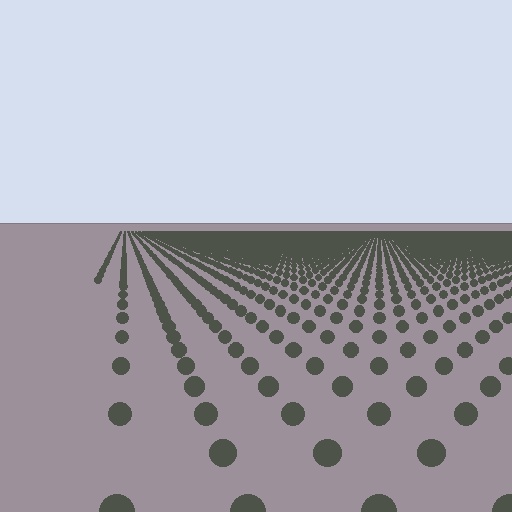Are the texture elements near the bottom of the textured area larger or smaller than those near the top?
Larger. Near the bottom, elements are closer to the viewer and appear at a bigger on-screen size.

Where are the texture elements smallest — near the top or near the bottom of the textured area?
Near the top.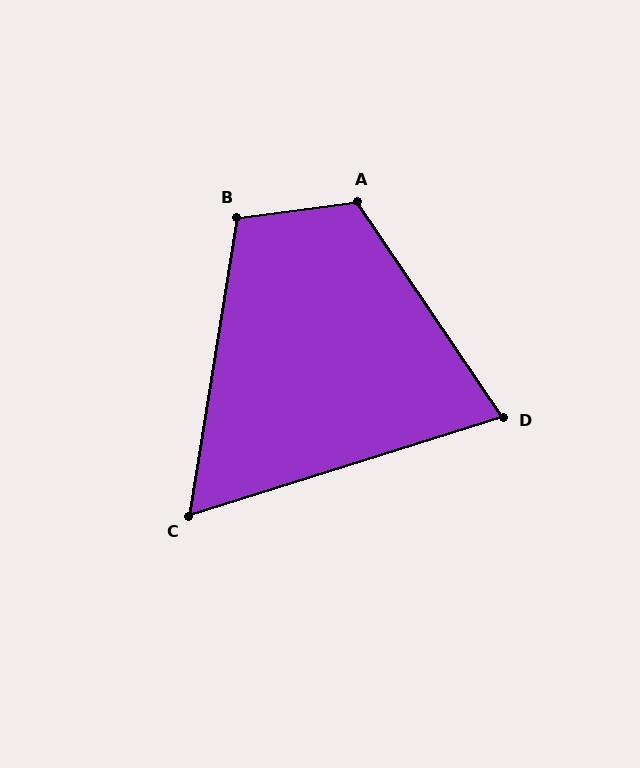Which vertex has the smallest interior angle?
C, at approximately 63 degrees.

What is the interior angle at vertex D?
Approximately 73 degrees (acute).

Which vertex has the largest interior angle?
A, at approximately 117 degrees.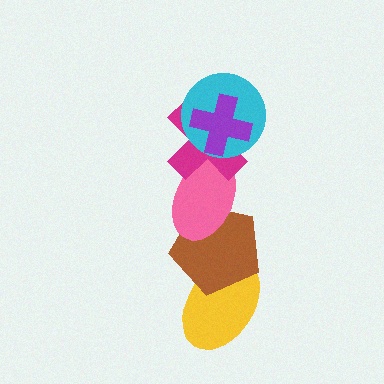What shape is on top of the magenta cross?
The cyan circle is on top of the magenta cross.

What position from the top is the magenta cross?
The magenta cross is 3rd from the top.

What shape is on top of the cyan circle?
The purple cross is on top of the cyan circle.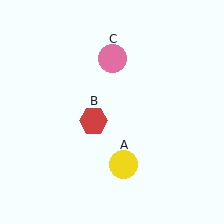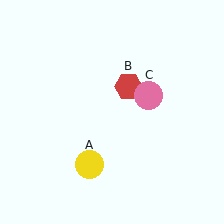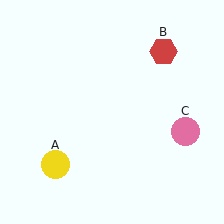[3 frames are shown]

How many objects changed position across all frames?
3 objects changed position: yellow circle (object A), red hexagon (object B), pink circle (object C).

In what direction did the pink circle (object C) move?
The pink circle (object C) moved down and to the right.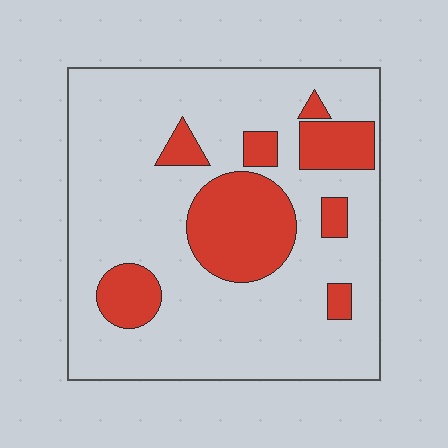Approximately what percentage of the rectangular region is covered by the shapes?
Approximately 20%.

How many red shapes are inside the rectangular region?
8.